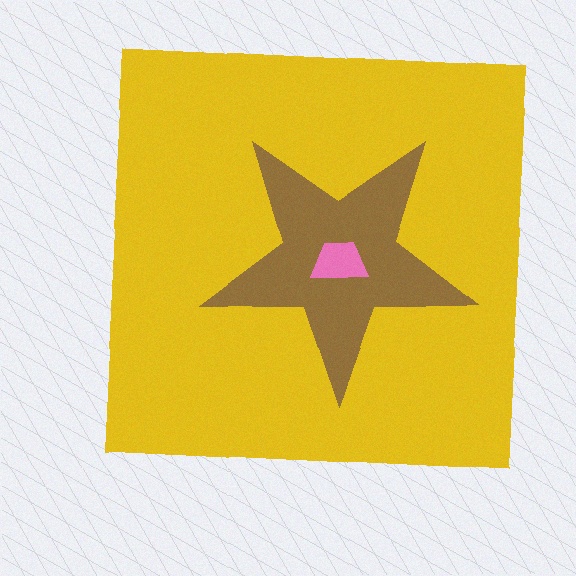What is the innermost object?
The pink trapezoid.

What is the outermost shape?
The yellow square.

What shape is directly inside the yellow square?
The brown star.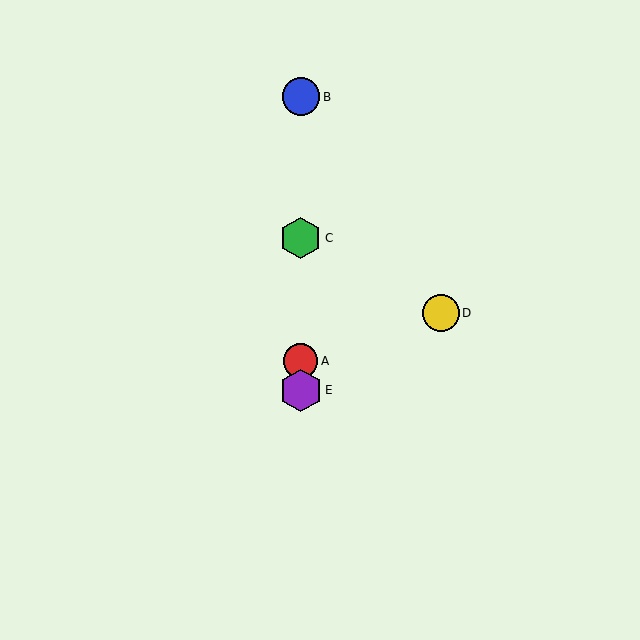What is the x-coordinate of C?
Object C is at x≈301.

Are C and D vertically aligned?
No, C is at x≈301 and D is at x≈441.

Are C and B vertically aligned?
Yes, both are at x≈301.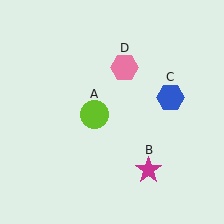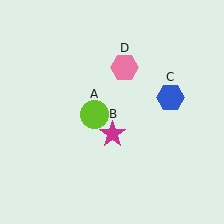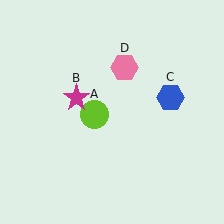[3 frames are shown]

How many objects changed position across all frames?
1 object changed position: magenta star (object B).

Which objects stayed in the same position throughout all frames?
Lime circle (object A) and blue hexagon (object C) and pink hexagon (object D) remained stationary.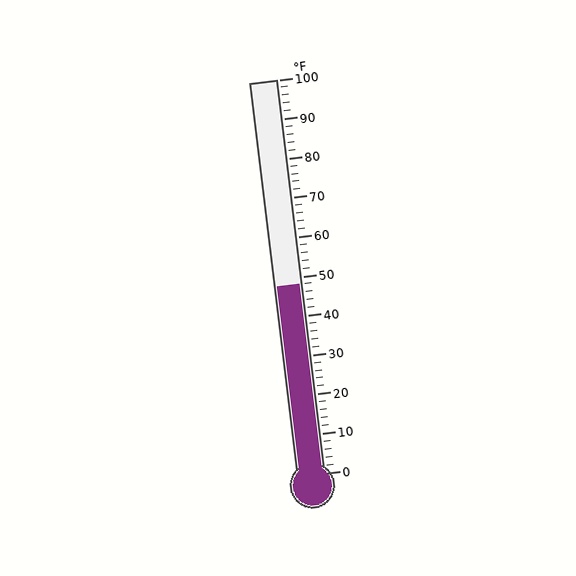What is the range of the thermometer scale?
The thermometer scale ranges from 0°F to 100°F.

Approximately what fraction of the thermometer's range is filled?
The thermometer is filled to approximately 50% of its range.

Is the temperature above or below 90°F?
The temperature is below 90°F.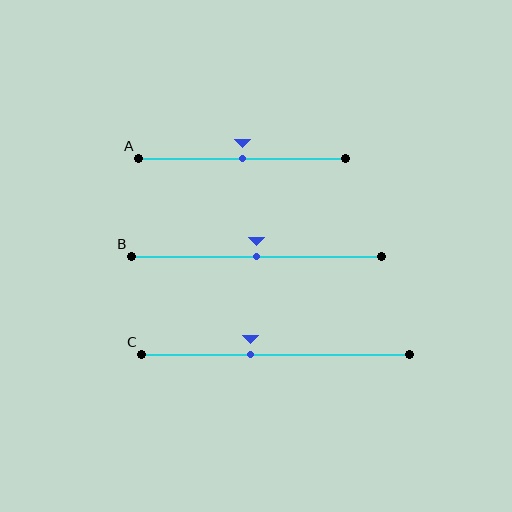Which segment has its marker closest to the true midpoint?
Segment A has its marker closest to the true midpoint.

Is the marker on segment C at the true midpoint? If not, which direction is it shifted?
No, the marker on segment C is shifted to the left by about 9% of the segment length.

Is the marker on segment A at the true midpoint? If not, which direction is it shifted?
Yes, the marker on segment A is at the true midpoint.